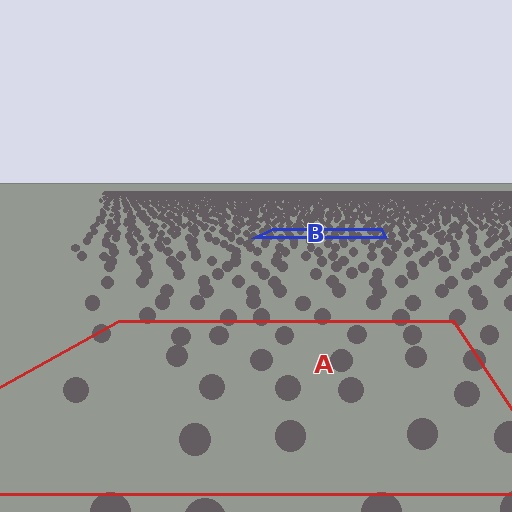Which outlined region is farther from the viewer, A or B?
Region B is farther from the viewer — the texture elements inside it appear smaller and more densely packed.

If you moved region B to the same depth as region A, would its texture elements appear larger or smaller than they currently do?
They would appear larger. At a closer depth, the same texture elements are projected at a bigger on-screen size.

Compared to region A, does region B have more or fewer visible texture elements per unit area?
Region B has more texture elements per unit area — they are packed more densely because it is farther away.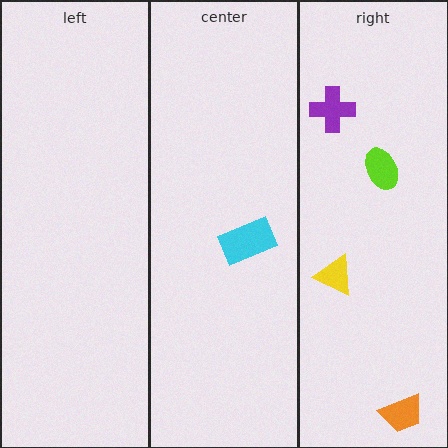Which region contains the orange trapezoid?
The right region.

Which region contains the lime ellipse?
The right region.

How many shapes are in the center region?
1.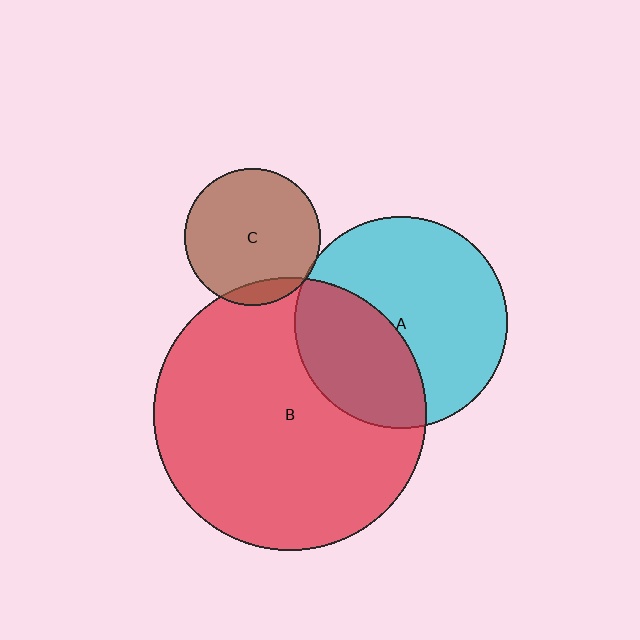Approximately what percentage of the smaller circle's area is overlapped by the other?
Approximately 40%.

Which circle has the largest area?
Circle B (red).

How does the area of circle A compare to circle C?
Approximately 2.4 times.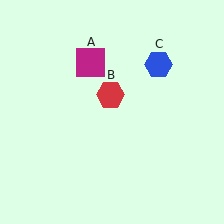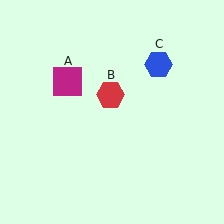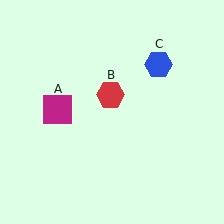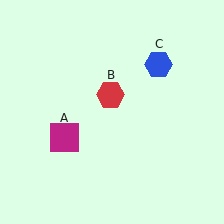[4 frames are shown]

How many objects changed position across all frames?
1 object changed position: magenta square (object A).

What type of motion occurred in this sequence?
The magenta square (object A) rotated counterclockwise around the center of the scene.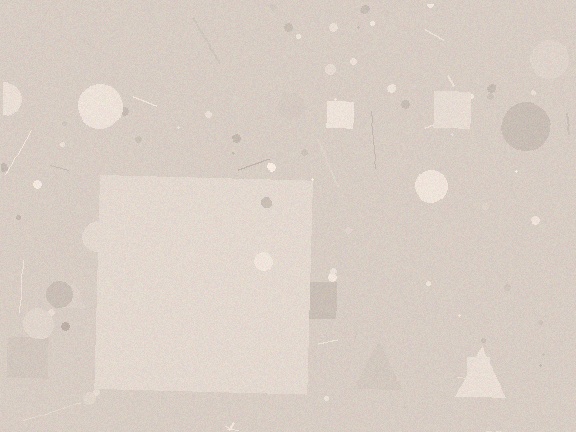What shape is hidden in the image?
A square is hidden in the image.